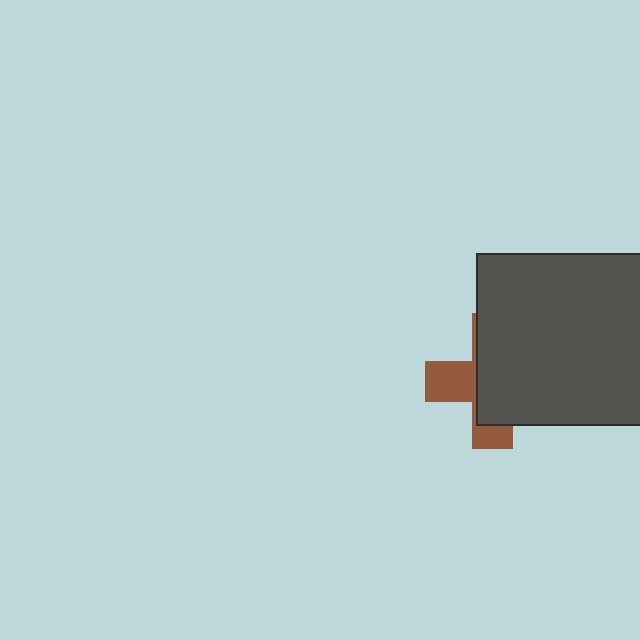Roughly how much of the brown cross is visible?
A small part of it is visible (roughly 35%).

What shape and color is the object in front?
The object in front is a dark gray square.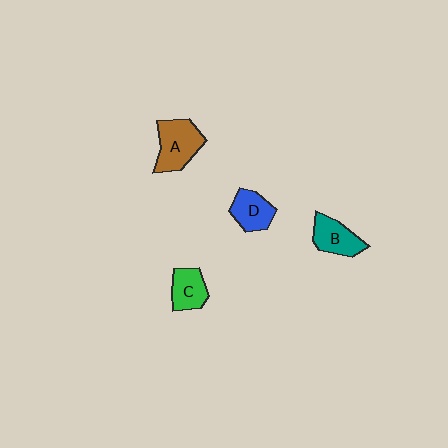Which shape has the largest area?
Shape A (brown).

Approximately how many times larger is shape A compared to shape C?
Approximately 1.5 times.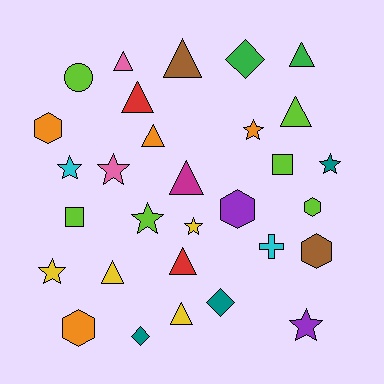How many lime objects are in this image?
There are 6 lime objects.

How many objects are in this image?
There are 30 objects.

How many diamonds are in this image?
There are 3 diamonds.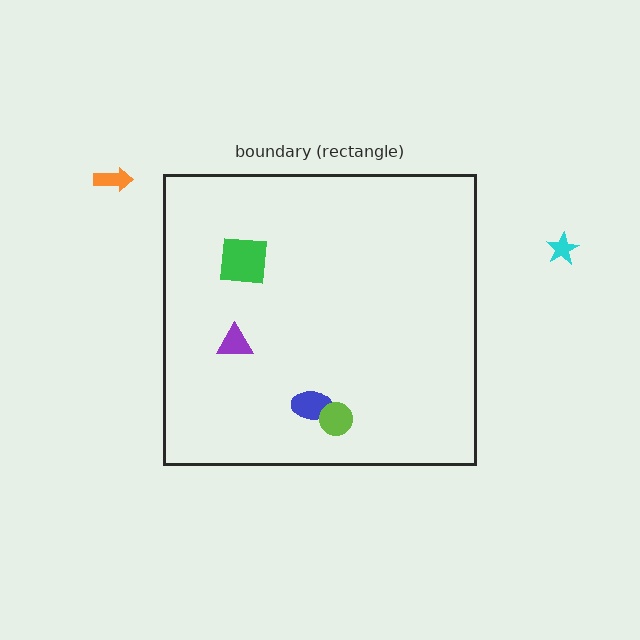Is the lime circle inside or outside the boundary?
Inside.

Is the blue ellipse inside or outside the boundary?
Inside.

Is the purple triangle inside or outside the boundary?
Inside.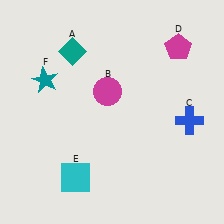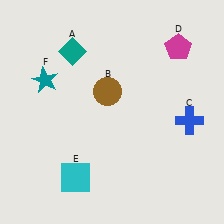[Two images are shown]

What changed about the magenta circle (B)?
In Image 1, B is magenta. In Image 2, it changed to brown.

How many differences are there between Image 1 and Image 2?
There is 1 difference between the two images.